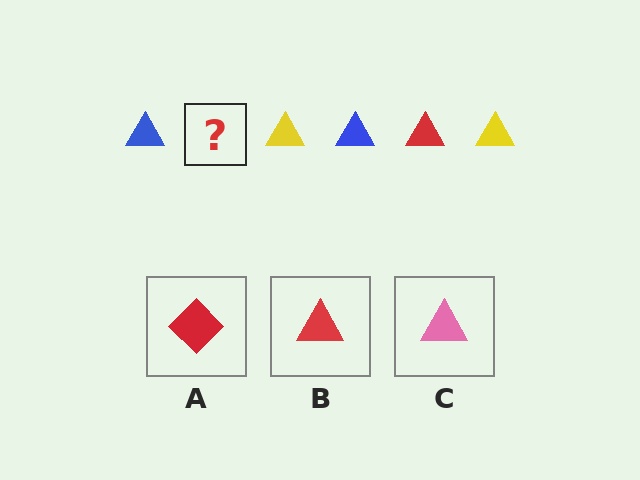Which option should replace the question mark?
Option B.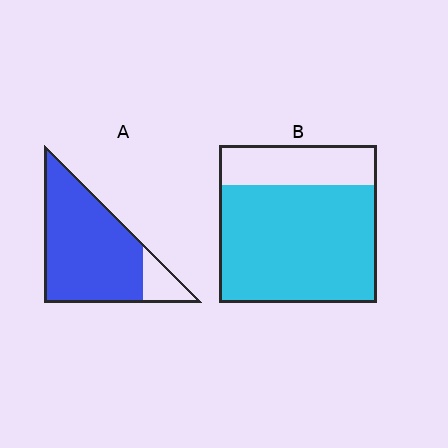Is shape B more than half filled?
Yes.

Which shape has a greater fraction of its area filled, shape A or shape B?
Shape A.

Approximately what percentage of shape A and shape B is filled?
A is approximately 85% and B is approximately 75%.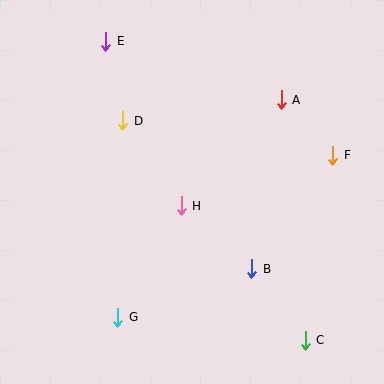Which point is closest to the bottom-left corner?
Point G is closest to the bottom-left corner.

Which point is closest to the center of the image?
Point H at (181, 206) is closest to the center.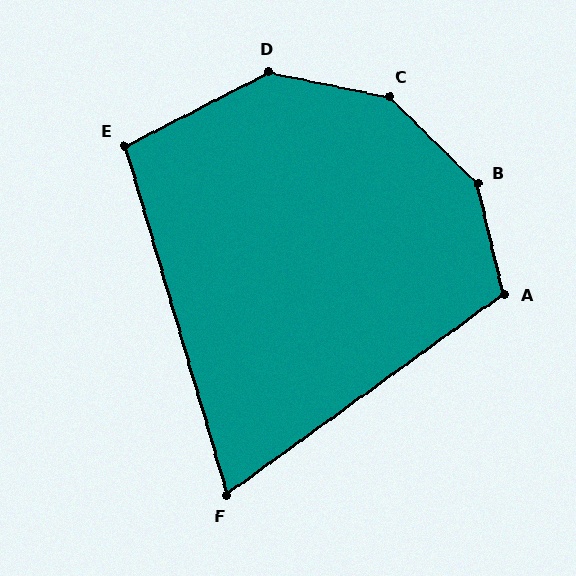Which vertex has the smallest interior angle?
F, at approximately 71 degrees.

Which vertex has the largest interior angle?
B, at approximately 148 degrees.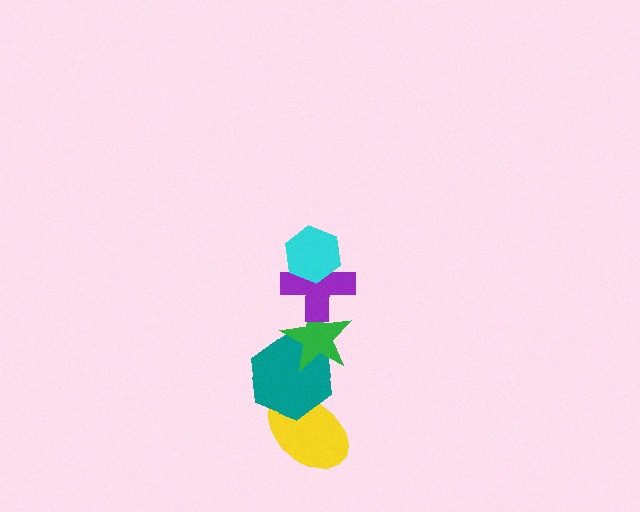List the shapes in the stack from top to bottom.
From top to bottom: the cyan hexagon, the purple cross, the green star, the teal hexagon, the yellow ellipse.